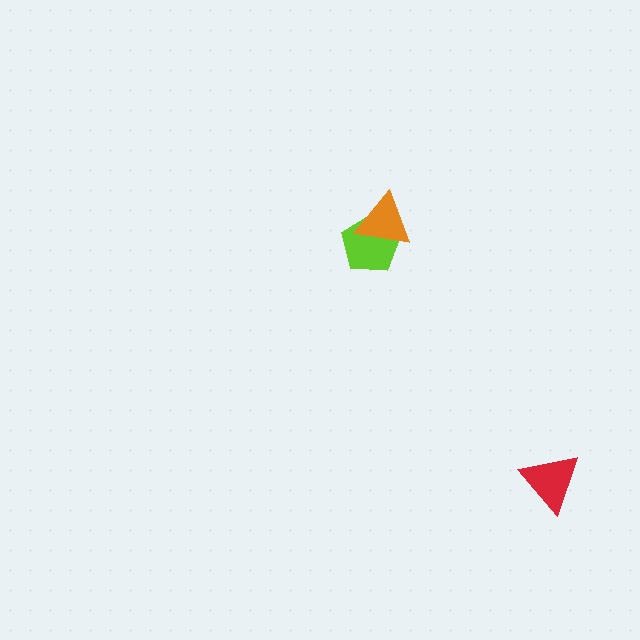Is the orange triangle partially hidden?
No, no other shape covers it.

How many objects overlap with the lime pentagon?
1 object overlaps with the lime pentagon.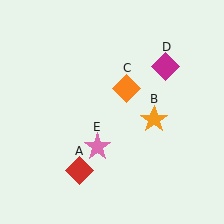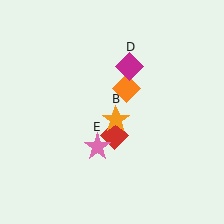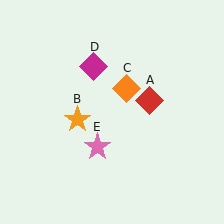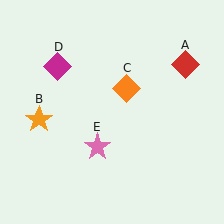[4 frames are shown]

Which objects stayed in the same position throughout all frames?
Orange diamond (object C) and pink star (object E) remained stationary.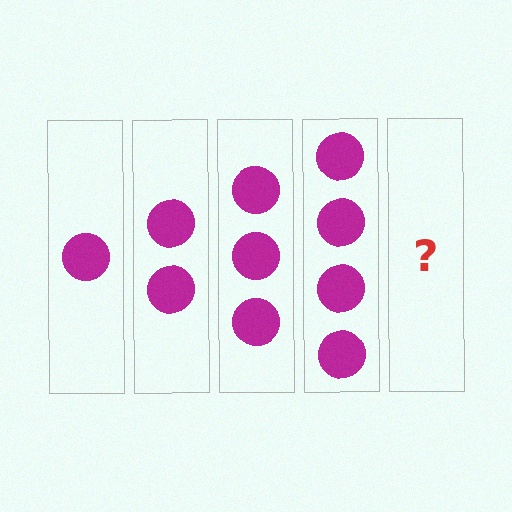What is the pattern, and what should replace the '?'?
The pattern is that each step adds one more circle. The '?' should be 5 circles.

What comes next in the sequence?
The next element should be 5 circles.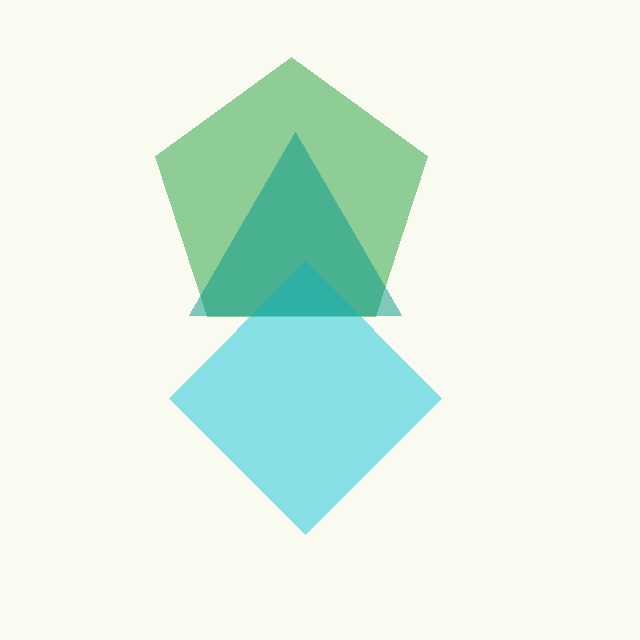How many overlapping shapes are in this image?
There are 3 overlapping shapes in the image.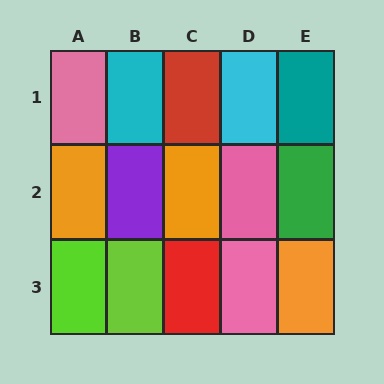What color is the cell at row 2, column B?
Purple.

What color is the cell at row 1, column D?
Cyan.